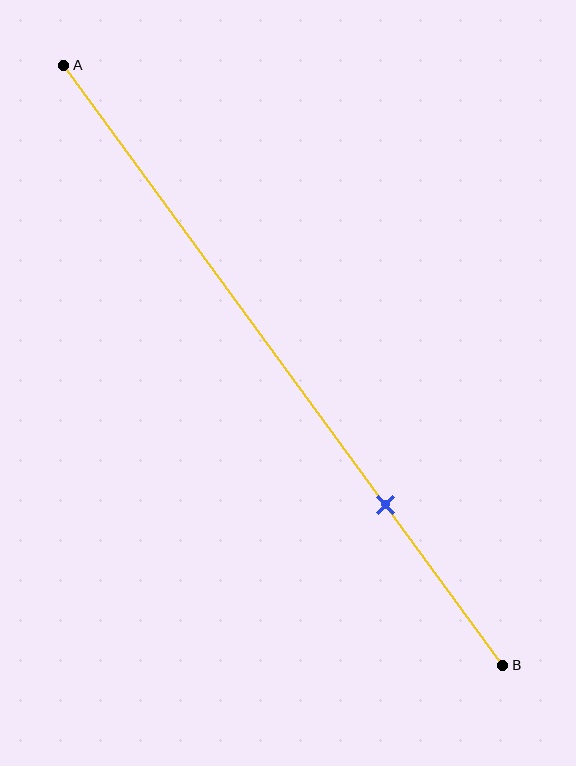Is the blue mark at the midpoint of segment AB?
No, the mark is at about 75% from A, not at the 50% midpoint.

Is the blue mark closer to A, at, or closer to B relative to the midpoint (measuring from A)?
The blue mark is closer to point B than the midpoint of segment AB.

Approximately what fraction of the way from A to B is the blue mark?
The blue mark is approximately 75% of the way from A to B.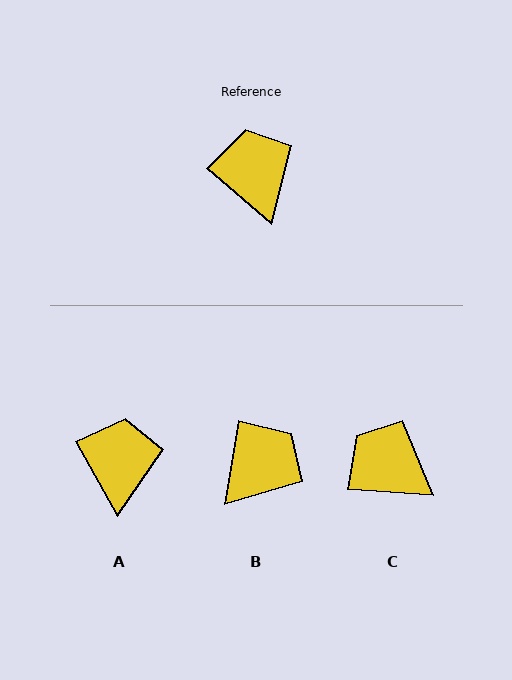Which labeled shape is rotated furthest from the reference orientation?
B, about 59 degrees away.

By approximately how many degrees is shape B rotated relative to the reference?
Approximately 59 degrees clockwise.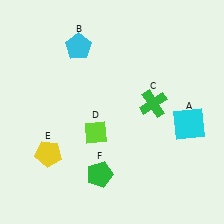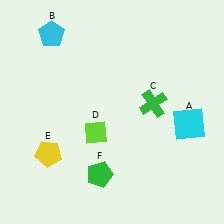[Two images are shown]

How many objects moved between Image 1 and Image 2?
1 object moved between the two images.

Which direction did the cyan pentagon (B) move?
The cyan pentagon (B) moved left.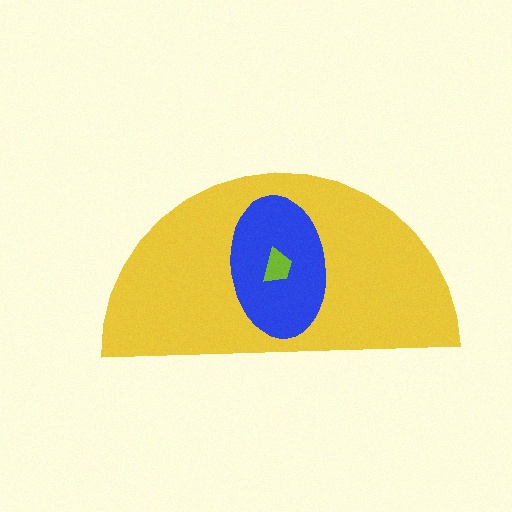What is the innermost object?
The lime trapezoid.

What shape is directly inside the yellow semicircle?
The blue ellipse.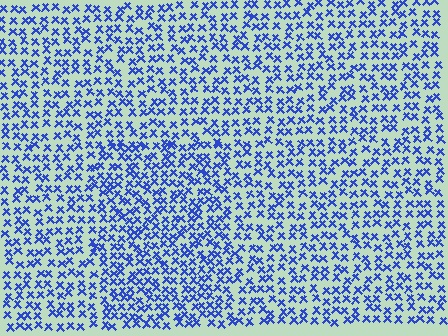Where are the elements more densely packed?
The elements are more densely packed inside the rectangle boundary.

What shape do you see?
I see a rectangle.